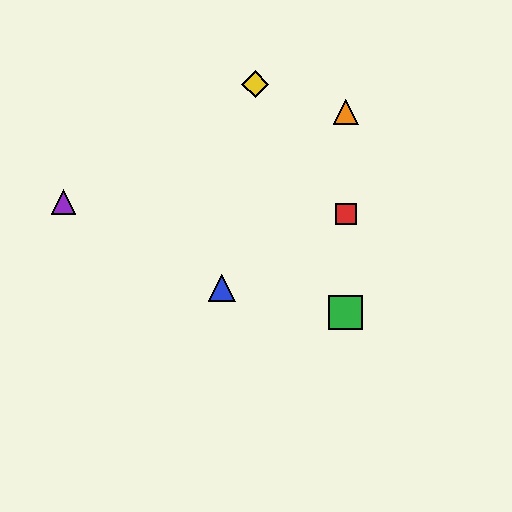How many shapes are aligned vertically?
3 shapes (the red square, the green square, the orange triangle) are aligned vertically.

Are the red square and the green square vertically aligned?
Yes, both are at x≈346.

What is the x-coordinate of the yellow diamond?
The yellow diamond is at x≈255.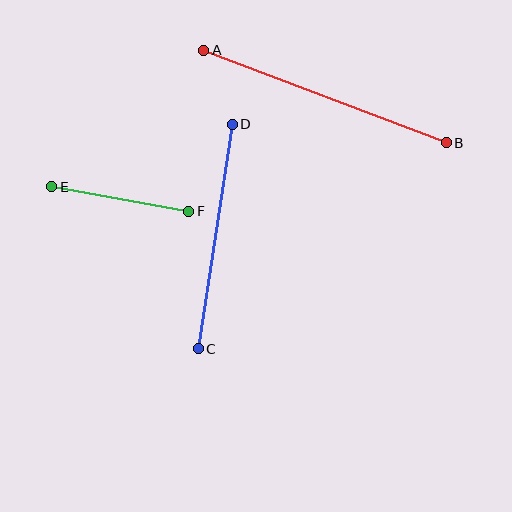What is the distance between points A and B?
The distance is approximately 259 pixels.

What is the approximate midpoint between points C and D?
The midpoint is at approximately (215, 236) pixels.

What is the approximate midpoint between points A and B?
The midpoint is at approximately (325, 96) pixels.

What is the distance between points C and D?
The distance is approximately 227 pixels.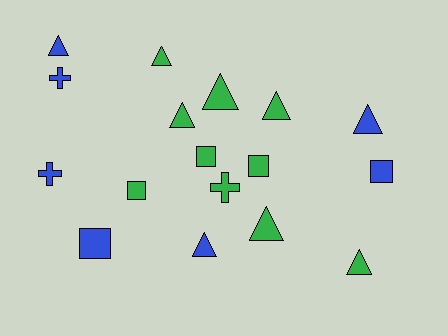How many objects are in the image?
There are 17 objects.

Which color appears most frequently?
Green, with 10 objects.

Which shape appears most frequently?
Triangle, with 9 objects.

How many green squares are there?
There are 3 green squares.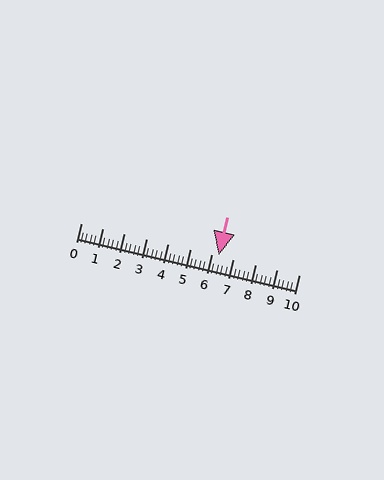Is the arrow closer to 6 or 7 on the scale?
The arrow is closer to 6.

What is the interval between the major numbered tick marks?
The major tick marks are spaced 1 units apart.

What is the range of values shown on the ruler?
The ruler shows values from 0 to 10.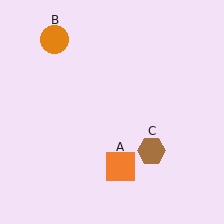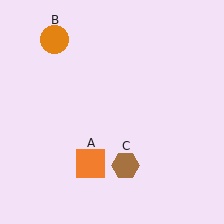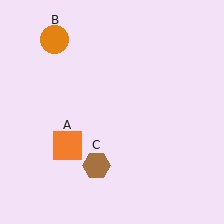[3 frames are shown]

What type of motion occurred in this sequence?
The orange square (object A), brown hexagon (object C) rotated clockwise around the center of the scene.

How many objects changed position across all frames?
2 objects changed position: orange square (object A), brown hexagon (object C).